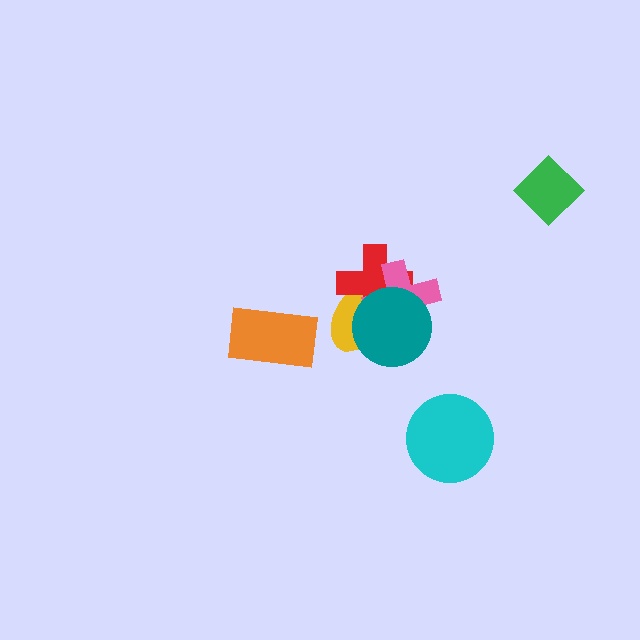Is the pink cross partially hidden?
Yes, it is partially covered by another shape.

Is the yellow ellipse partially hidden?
Yes, it is partially covered by another shape.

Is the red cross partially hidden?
Yes, it is partially covered by another shape.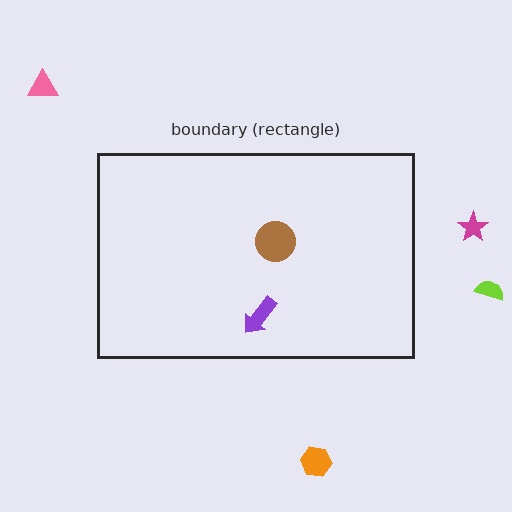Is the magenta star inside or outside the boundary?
Outside.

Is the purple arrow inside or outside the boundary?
Inside.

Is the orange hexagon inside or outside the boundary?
Outside.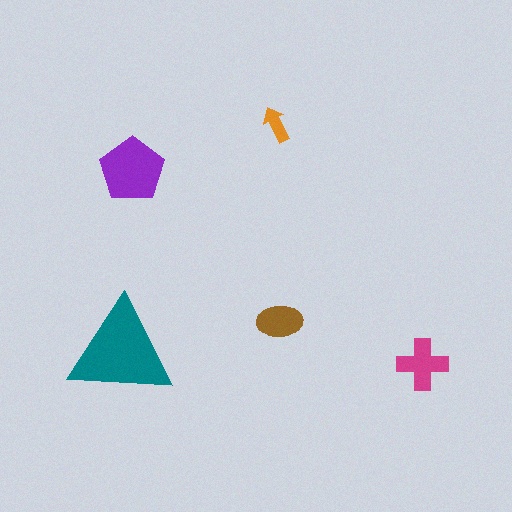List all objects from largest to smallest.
The teal triangle, the purple pentagon, the magenta cross, the brown ellipse, the orange arrow.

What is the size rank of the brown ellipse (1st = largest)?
4th.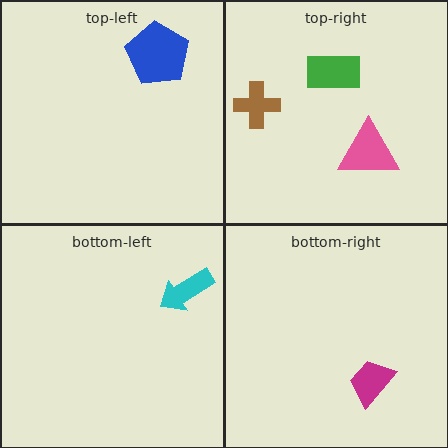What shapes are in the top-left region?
The blue pentagon.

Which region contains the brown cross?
The top-right region.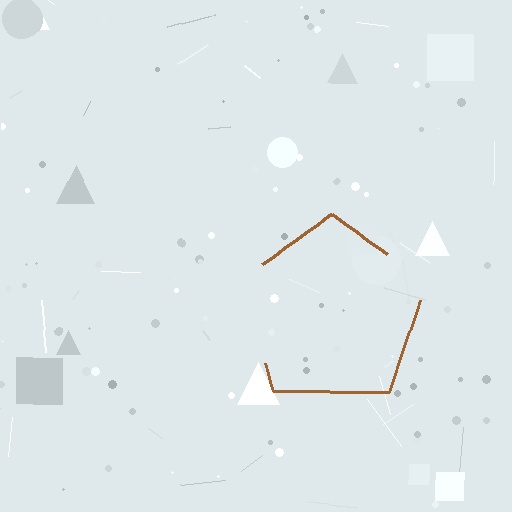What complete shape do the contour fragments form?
The contour fragments form a pentagon.